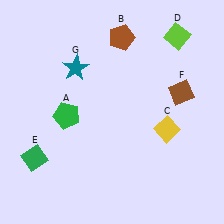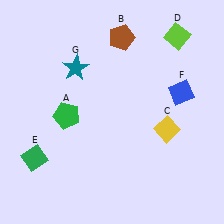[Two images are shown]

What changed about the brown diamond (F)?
In Image 1, F is brown. In Image 2, it changed to blue.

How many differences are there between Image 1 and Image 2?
There is 1 difference between the two images.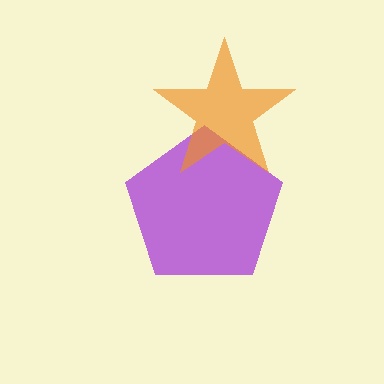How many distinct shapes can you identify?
There are 2 distinct shapes: a purple pentagon, an orange star.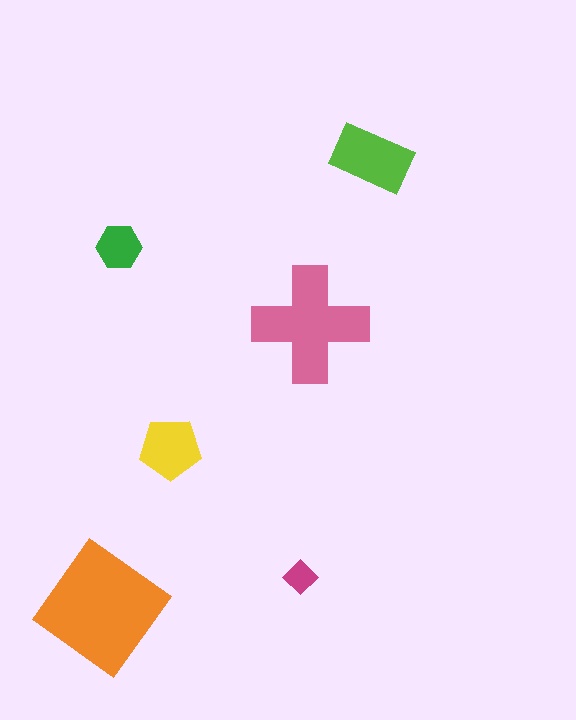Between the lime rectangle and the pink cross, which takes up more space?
The pink cross.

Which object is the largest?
The orange diamond.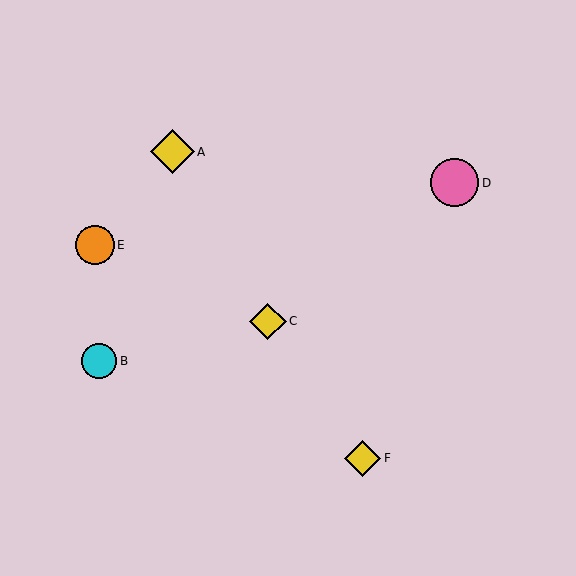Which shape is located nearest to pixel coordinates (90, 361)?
The cyan circle (labeled B) at (99, 361) is nearest to that location.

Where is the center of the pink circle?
The center of the pink circle is at (455, 183).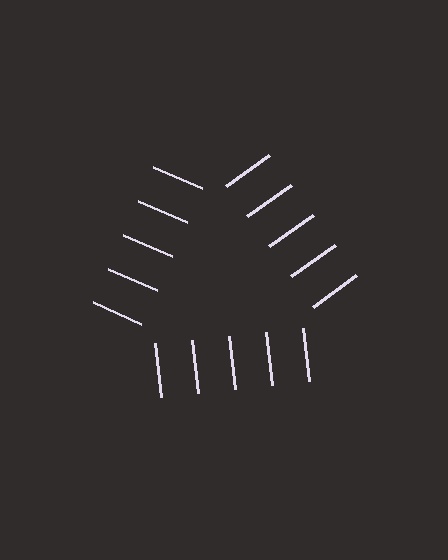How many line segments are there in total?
15 — 5 along each of the 3 edges.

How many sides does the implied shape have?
3 sides — the line-ends trace a triangle.